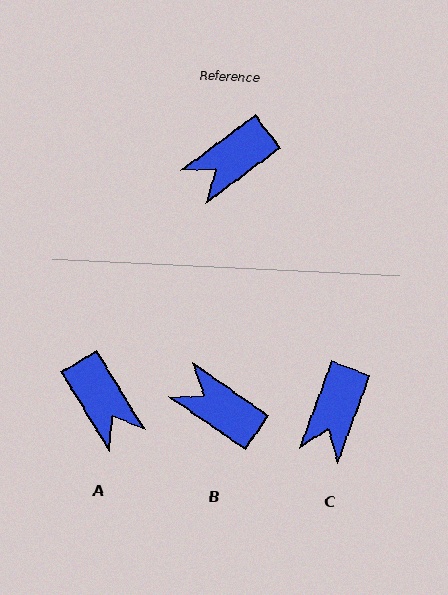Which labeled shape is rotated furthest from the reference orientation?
A, about 85 degrees away.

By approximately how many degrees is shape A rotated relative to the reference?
Approximately 85 degrees counter-clockwise.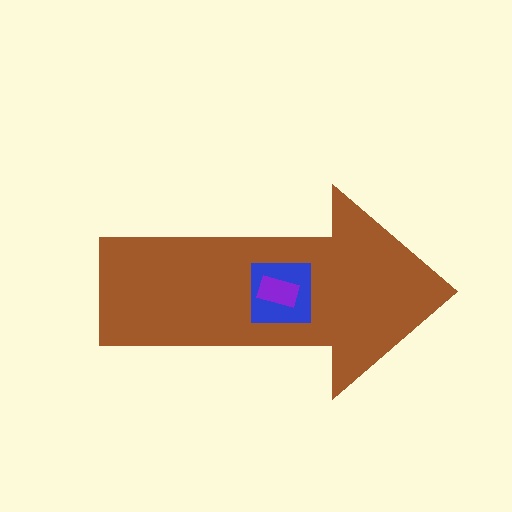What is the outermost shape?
The brown arrow.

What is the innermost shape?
The purple rectangle.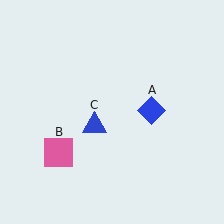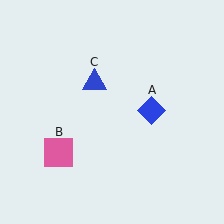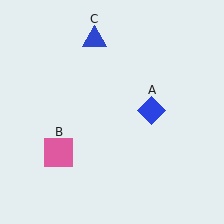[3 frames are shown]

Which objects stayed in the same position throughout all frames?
Blue diamond (object A) and pink square (object B) remained stationary.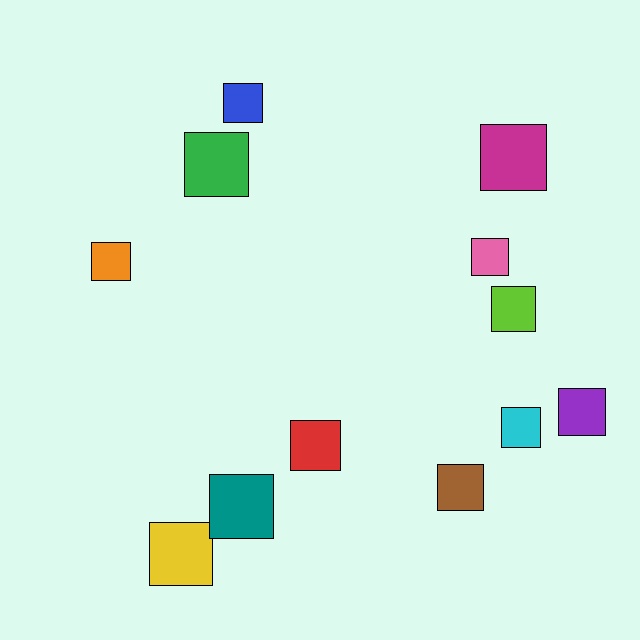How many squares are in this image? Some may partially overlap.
There are 12 squares.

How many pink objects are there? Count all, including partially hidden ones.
There is 1 pink object.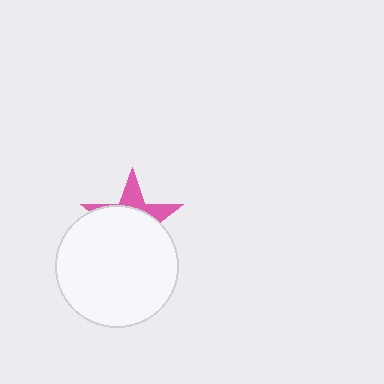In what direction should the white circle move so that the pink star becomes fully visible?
The white circle should move down. That is the shortest direction to clear the overlap and leave the pink star fully visible.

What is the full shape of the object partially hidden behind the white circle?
The partially hidden object is a pink star.